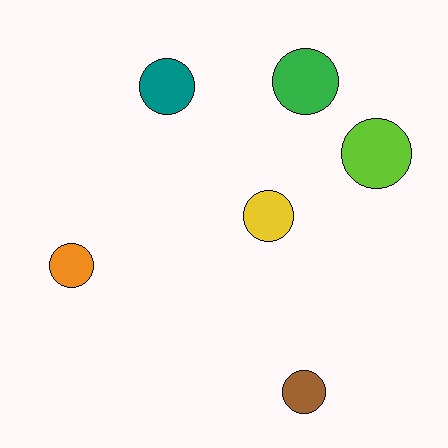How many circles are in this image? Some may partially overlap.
There are 6 circles.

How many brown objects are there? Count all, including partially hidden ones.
There is 1 brown object.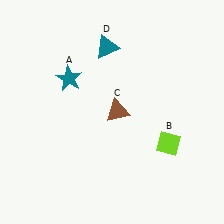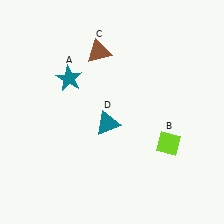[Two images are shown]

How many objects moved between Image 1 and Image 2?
2 objects moved between the two images.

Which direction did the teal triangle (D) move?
The teal triangle (D) moved down.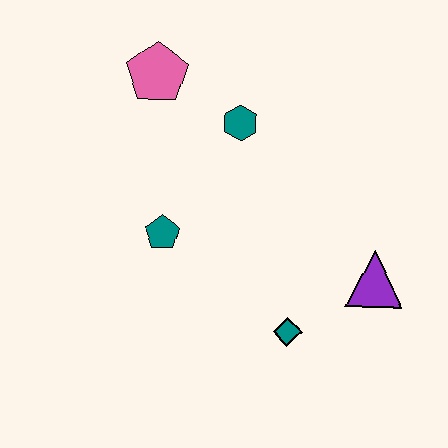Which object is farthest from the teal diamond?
The pink pentagon is farthest from the teal diamond.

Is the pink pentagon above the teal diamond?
Yes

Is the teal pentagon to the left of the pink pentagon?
No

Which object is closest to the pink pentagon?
The teal hexagon is closest to the pink pentagon.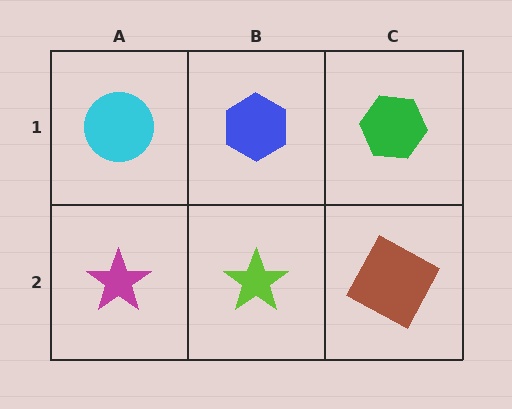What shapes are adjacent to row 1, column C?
A brown square (row 2, column C), a blue hexagon (row 1, column B).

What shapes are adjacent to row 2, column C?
A green hexagon (row 1, column C), a lime star (row 2, column B).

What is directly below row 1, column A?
A magenta star.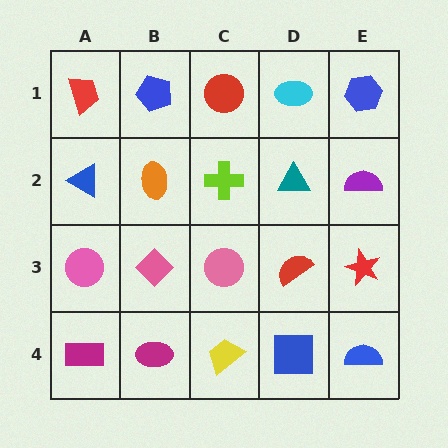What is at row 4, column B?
A magenta ellipse.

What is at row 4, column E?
A blue semicircle.